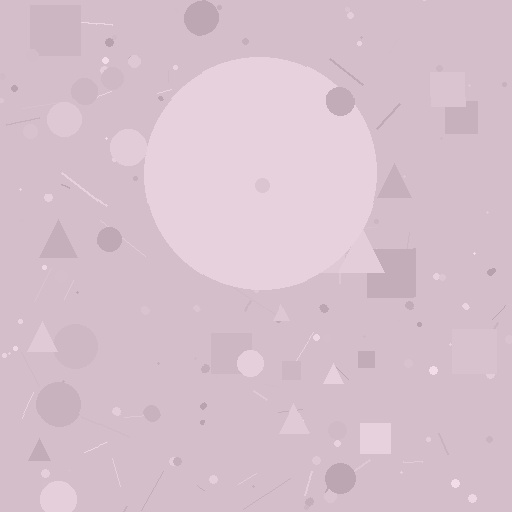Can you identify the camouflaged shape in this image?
The camouflaged shape is a circle.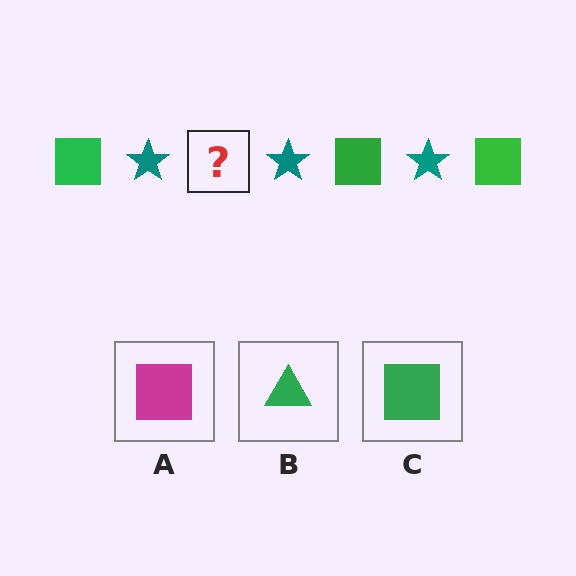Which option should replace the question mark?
Option C.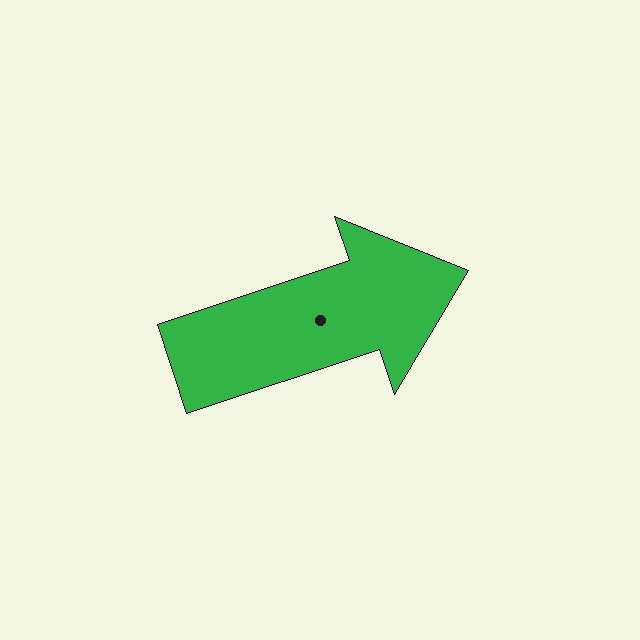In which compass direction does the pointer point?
East.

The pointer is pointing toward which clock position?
Roughly 2 o'clock.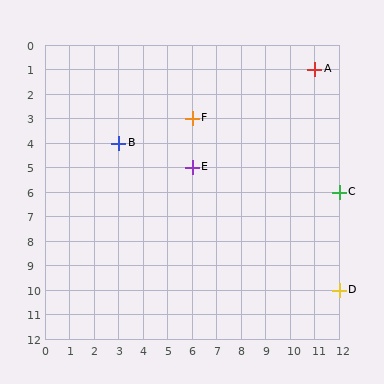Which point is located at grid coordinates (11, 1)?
Point A is at (11, 1).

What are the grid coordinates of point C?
Point C is at grid coordinates (12, 6).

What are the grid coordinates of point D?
Point D is at grid coordinates (12, 10).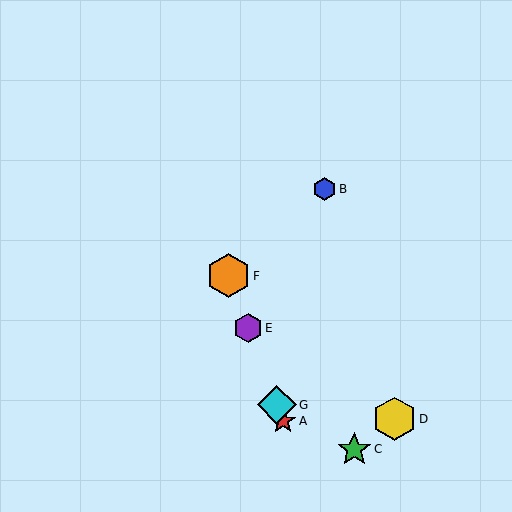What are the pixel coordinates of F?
Object F is at (228, 276).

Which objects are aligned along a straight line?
Objects A, E, F, G are aligned along a straight line.